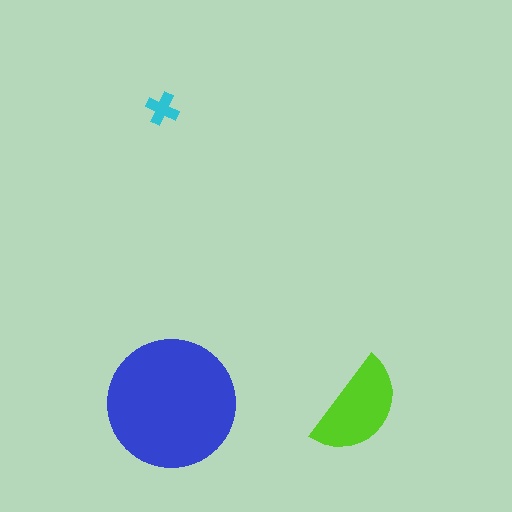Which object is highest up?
The cyan cross is topmost.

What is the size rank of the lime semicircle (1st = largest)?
2nd.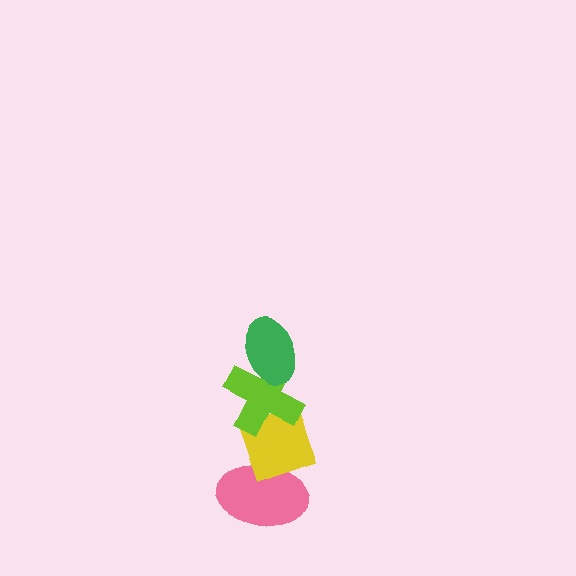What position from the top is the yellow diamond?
The yellow diamond is 3rd from the top.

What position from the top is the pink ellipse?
The pink ellipse is 4th from the top.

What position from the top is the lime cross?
The lime cross is 2nd from the top.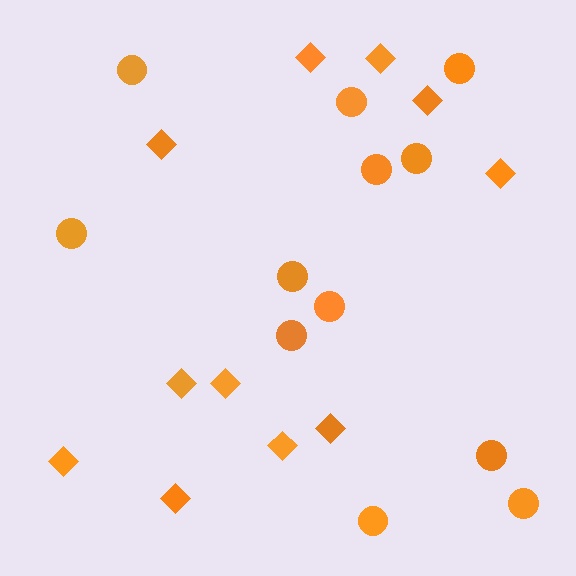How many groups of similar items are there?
There are 2 groups: one group of circles (12) and one group of diamonds (11).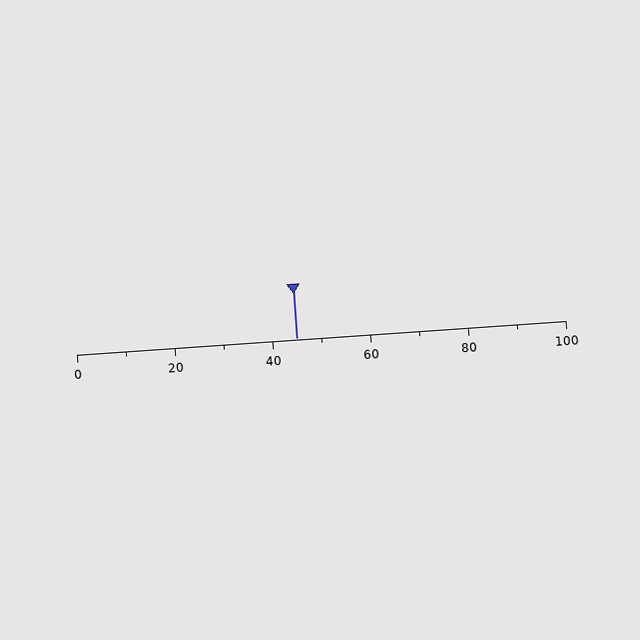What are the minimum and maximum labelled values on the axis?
The axis runs from 0 to 100.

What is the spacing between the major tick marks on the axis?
The major ticks are spaced 20 apart.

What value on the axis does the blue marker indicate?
The marker indicates approximately 45.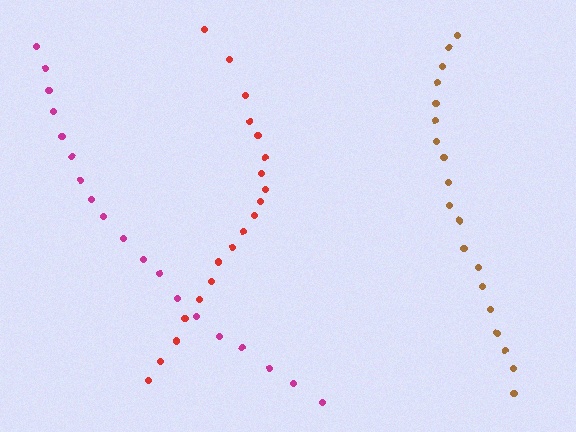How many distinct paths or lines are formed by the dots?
There are 3 distinct paths.